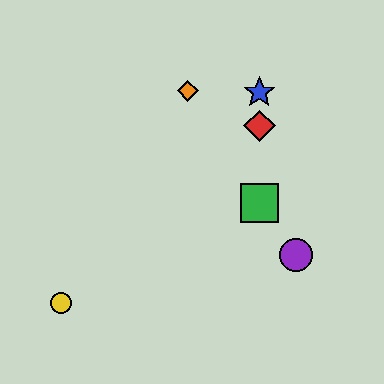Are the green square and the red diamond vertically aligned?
Yes, both are at x≈259.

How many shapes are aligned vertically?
3 shapes (the red diamond, the blue star, the green square) are aligned vertically.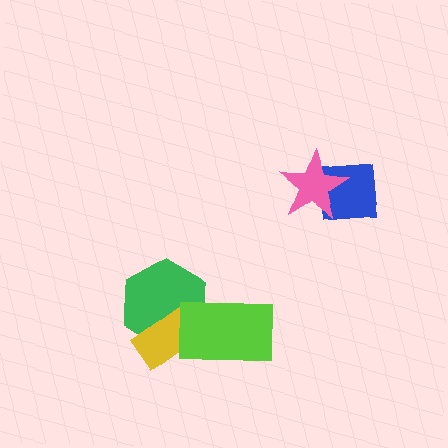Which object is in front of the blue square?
The pink star is in front of the blue square.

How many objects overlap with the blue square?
1 object overlaps with the blue square.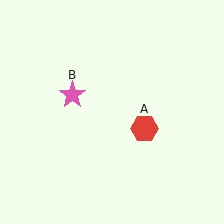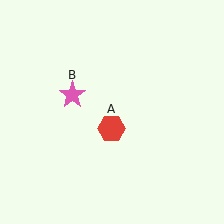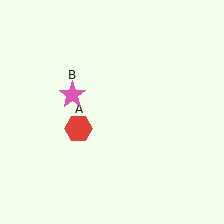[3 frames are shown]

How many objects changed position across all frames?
1 object changed position: red hexagon (object A).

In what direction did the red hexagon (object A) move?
The red hexagon (object A) moved left.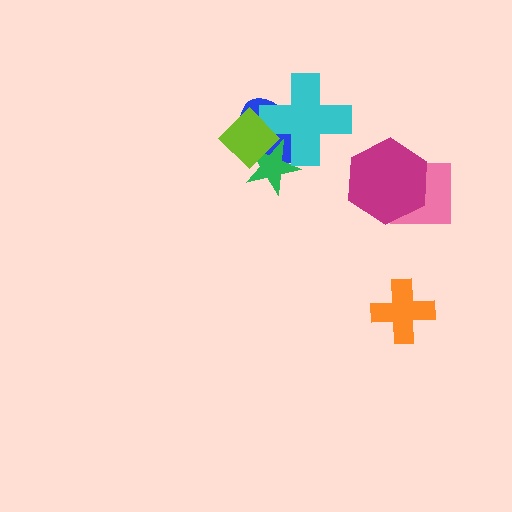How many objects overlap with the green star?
3 objects overlap with the green star.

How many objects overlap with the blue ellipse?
3 objects overlap with the blue ellipse.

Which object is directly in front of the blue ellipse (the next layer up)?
The green star is directly in front of the blue ellipse.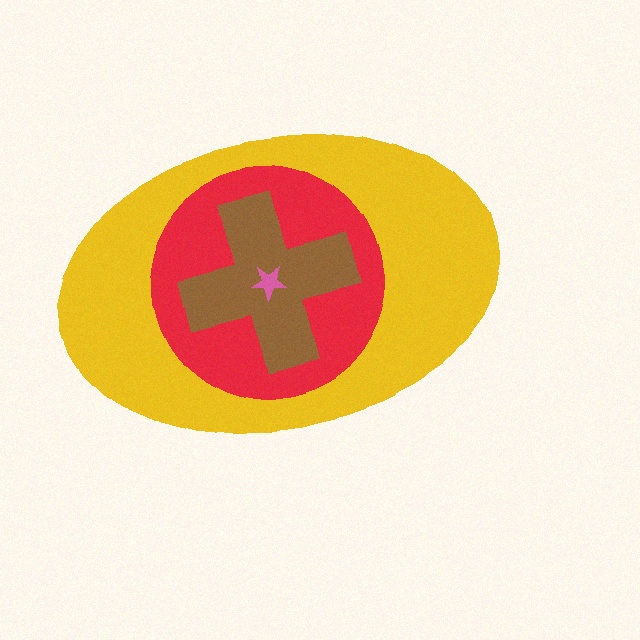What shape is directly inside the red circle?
The brown cross.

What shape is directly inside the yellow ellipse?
The red circle.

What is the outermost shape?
The yellow ellipse.